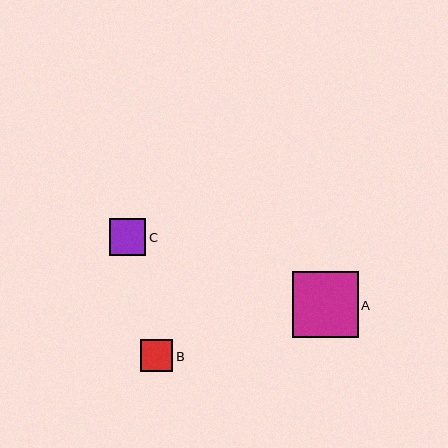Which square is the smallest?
Square B is the smallest with a size of approximately 32 pixels.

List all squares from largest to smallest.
From largest to smallest: A, C, B.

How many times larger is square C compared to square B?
Square C is approximately 1.1 times the size of square B.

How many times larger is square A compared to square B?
Square A is approximately 2.0 times the size of square B.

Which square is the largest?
Square A is the largest with a size of approximately 66 pixels.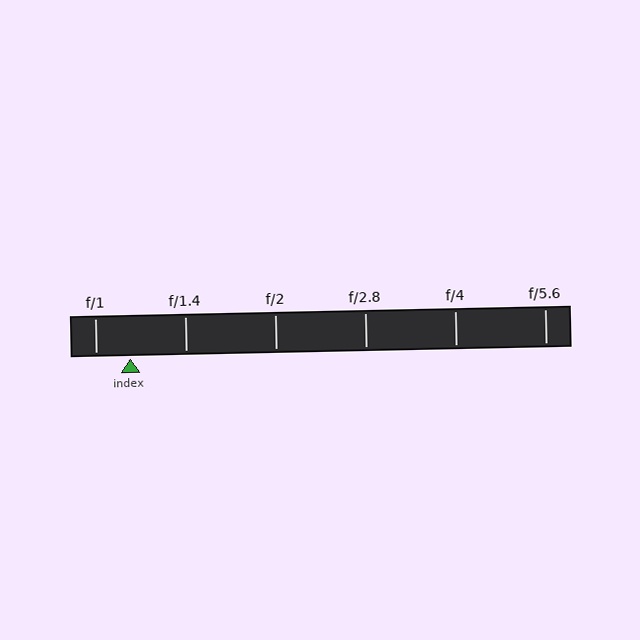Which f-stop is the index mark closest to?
The index mark is closest to f/1.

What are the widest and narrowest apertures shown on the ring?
The widest aperture shown is f/1 and the narrowest is f/5.6.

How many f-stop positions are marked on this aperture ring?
There are 6 f-stop positions marked.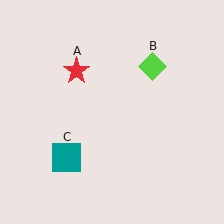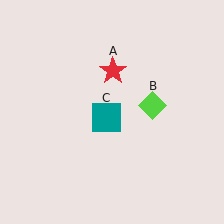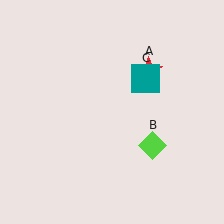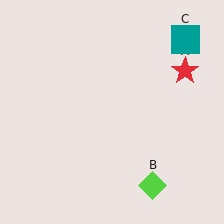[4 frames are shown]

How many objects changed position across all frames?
3 objects changed position: red star (object A), lime diamond (object B), teal square (object C).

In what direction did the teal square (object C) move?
The teal square (object C) moved up and to the right.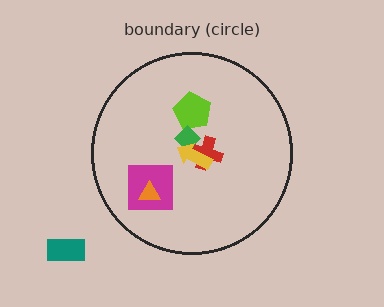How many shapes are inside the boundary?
6 inside, 1 outside.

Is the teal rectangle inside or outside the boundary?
Outside.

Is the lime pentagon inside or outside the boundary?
Inside.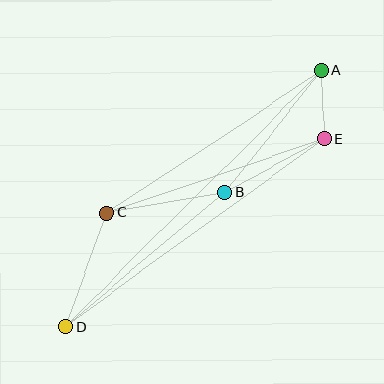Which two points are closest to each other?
Points A and E are closest to each other.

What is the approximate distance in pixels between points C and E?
The distance between C and E is approximately 229 pixels.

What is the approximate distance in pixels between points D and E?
The distance between D and E is approximately 319 pixels.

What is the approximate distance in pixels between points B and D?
The distance between B and D is approximately 208 pixels.